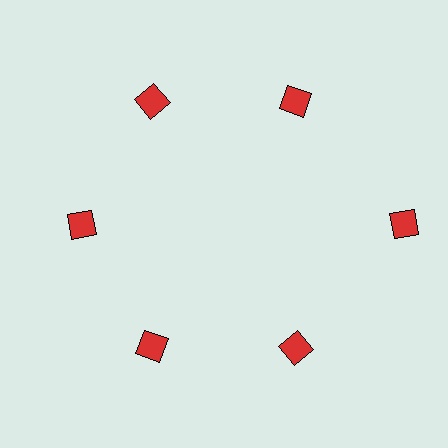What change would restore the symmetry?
The symmetry would be restored by moving it inward, back onto the ring so that all 6 squares sit at equal angles and equal distance from the center.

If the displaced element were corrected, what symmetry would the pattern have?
It would have 6-fold rotational symmetry — the pattern would map onto itself every 60 degrees.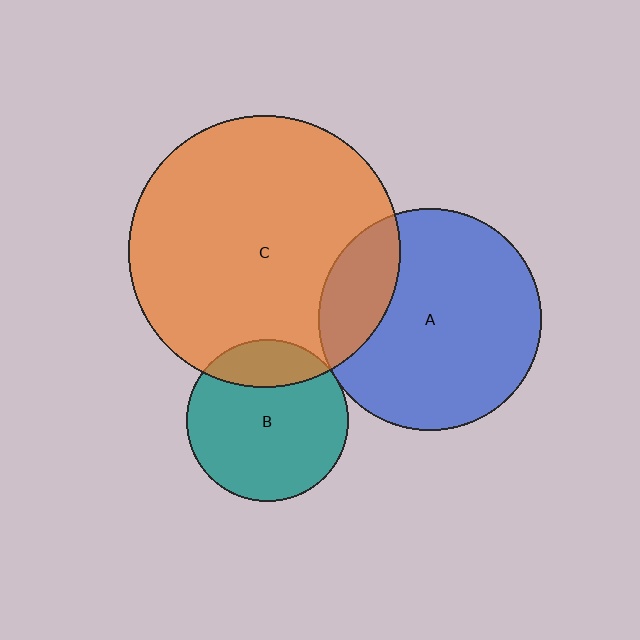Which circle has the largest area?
Circle C (orange).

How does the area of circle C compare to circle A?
Approximately 1.5 times.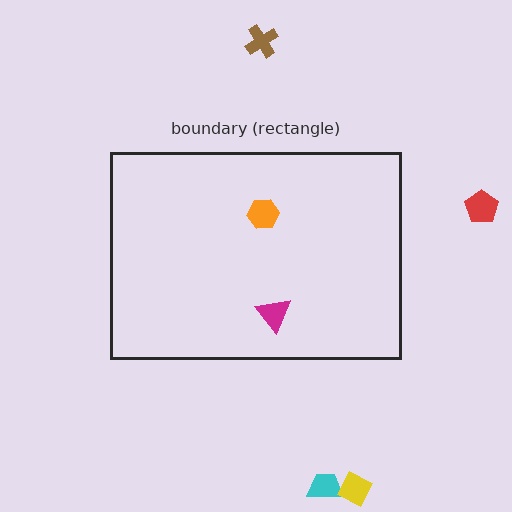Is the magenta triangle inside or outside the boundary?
Inside.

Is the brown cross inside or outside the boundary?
Outside.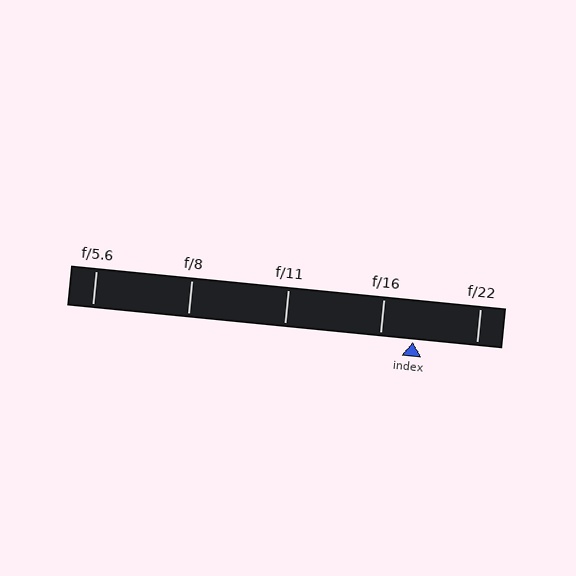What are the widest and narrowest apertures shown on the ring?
The widest aperture shown is f/5.6 and the narrowest is f/22.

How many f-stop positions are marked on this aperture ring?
There are 5 f-stop positions marked.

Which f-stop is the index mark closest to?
The index mark is closest to f/16.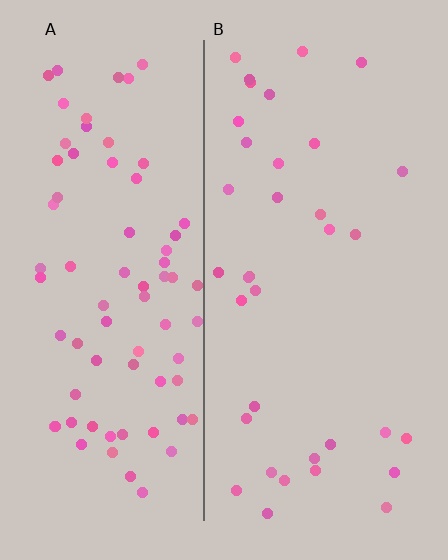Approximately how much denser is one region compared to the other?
Approximately 2.2× — region A over region B.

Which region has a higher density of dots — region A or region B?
A (the left).